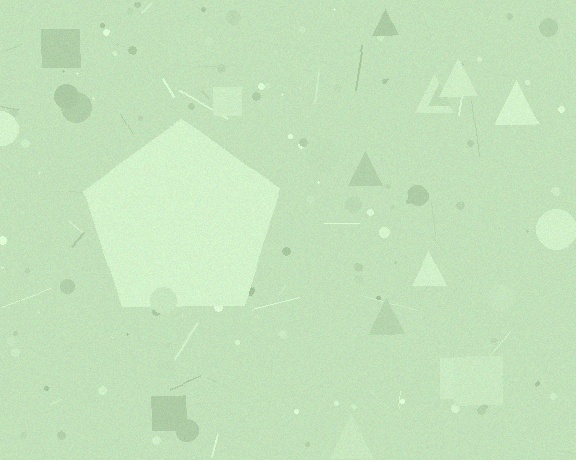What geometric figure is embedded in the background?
A pentagon is embedded in the background.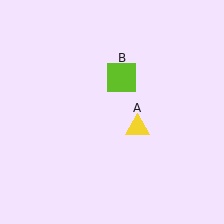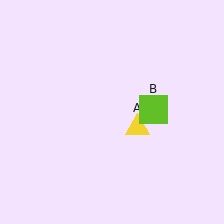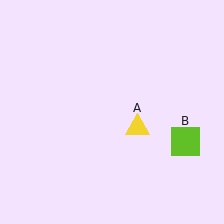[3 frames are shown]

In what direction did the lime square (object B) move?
The lime square (object B) moved down and to the right.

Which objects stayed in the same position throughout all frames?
Yellow triangle (object A) remained stationary.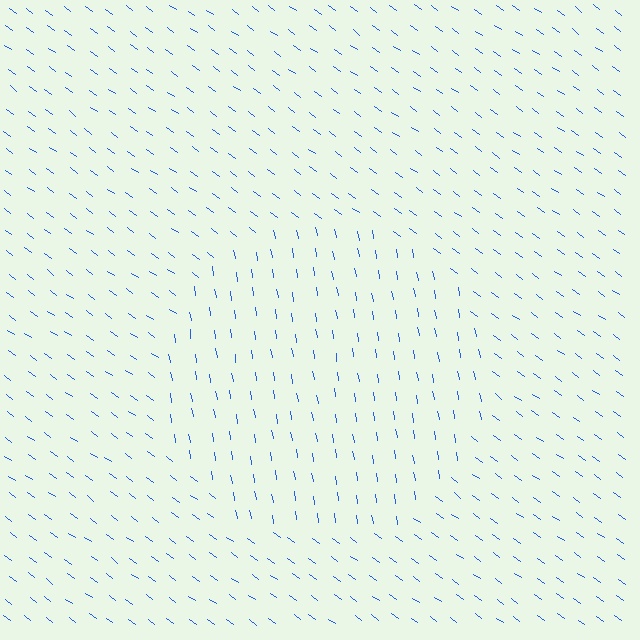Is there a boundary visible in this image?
Yes, there is a texture boundary formed by a change in line orientation.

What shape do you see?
I see a circle.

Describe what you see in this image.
The image is filled with small blue line segments. A circle region in the image has lines oriented differently from the surrounding lines, creating a visible texture boundary.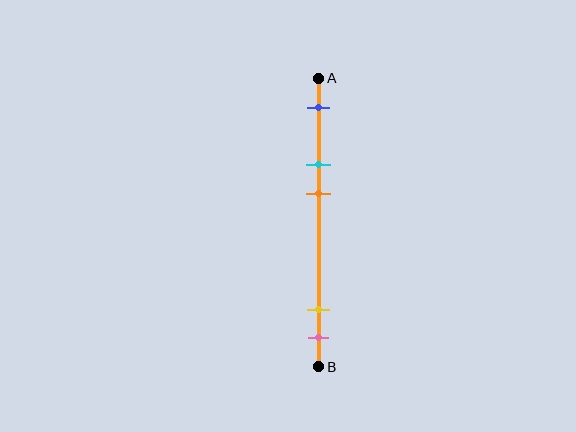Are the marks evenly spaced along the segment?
No, the marks are not evenly spaced.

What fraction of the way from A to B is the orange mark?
The orange mark is approximately 40% (0.4) of the way from A to B.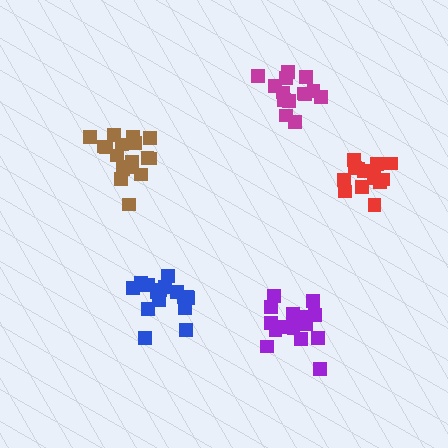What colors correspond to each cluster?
The clusters are colored: purple, brown, magenta, blue, red.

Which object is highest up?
The magenta cluster is topmost.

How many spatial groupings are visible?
There are 5 spatial groupings.